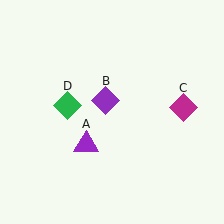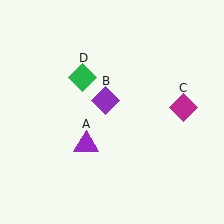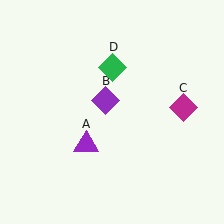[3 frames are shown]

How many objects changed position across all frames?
1 object changed position: green diamond (object D).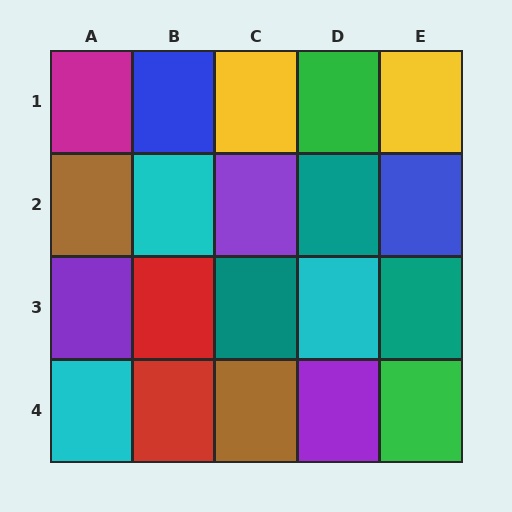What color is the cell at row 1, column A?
Magenta.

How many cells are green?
2 cells are green.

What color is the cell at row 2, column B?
Cyan.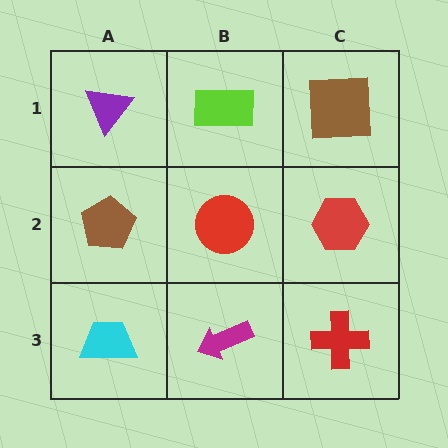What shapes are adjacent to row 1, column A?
A brown pentagon (row 2, column A), a lime rectangle (row 1, column B).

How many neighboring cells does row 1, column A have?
2.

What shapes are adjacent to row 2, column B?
A lime rectangle (row 1, column B), a magenta arrow (row 3, column B), a brown pentagon (row 2, column A), a red hexagon (row 2, column C).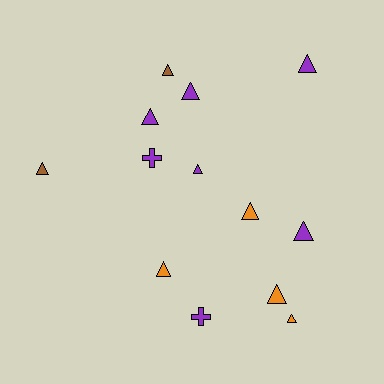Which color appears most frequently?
Purple, with 7 objects.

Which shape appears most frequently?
Triangle, with 11 objects.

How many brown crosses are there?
There are no brown crosses.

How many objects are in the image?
There are 13 objects.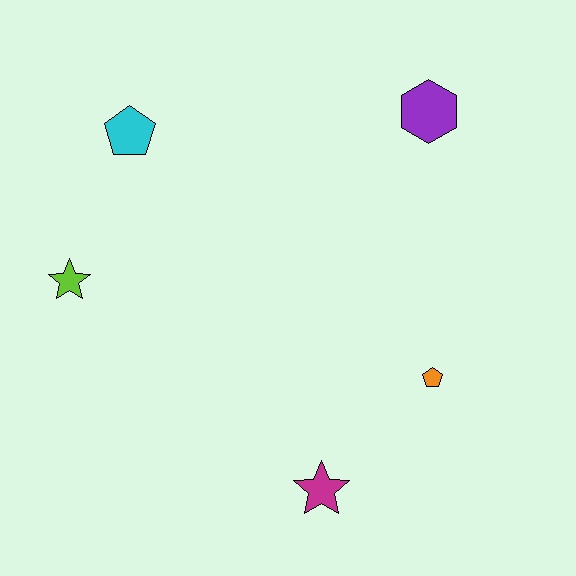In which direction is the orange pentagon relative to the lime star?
The orange pentagon is to the right of the lime star.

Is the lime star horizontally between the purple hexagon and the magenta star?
No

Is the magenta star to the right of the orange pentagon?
No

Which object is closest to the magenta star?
The orange pentagon is closest to the magenta star.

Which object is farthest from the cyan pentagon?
The magenta star is farthest from the cyan pentagon.